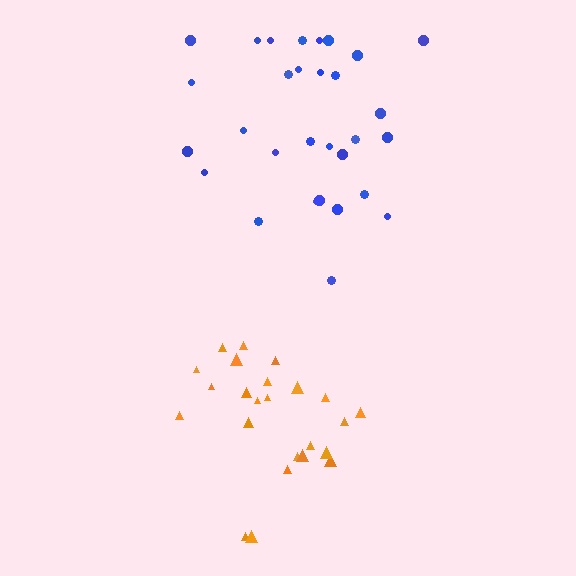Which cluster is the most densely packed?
Orange.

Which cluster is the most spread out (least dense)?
Blue.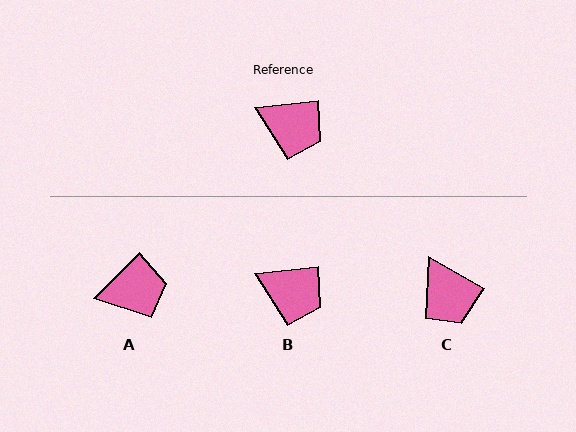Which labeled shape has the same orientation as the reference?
B.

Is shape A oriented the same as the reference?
No, it is off by about 39 degrees.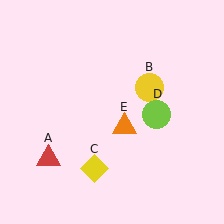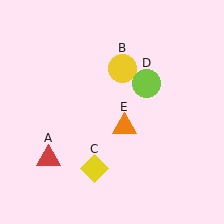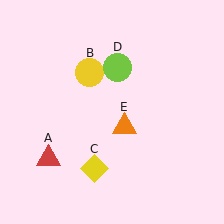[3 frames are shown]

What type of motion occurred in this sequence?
The yellow circle (object B), lime circle (object D) rotated counterclockwise around the center of the scene.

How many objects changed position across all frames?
2 objects changed position: yellow circle (object B), lime circle (object D).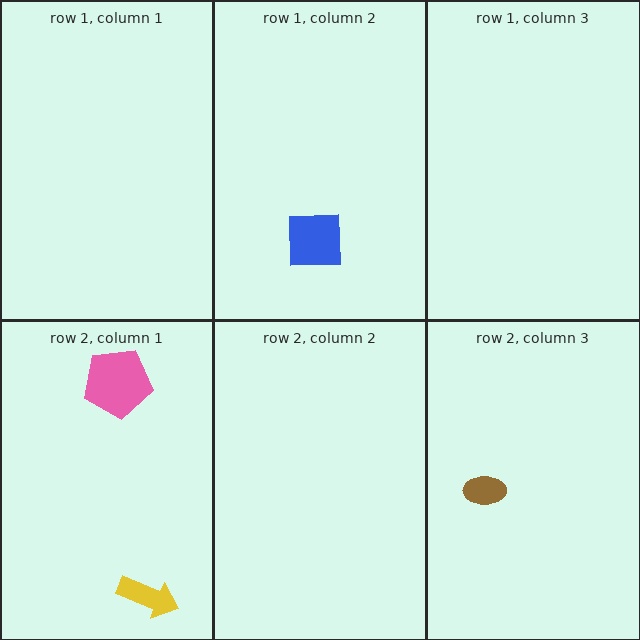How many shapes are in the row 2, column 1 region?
2.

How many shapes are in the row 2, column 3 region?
1.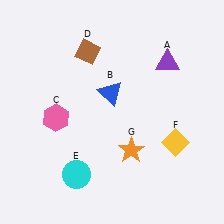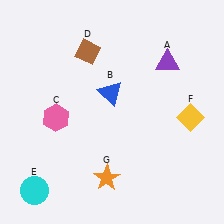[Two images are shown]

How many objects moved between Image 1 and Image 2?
3 objects moved between the two images.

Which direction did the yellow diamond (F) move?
The yellow diamond (F) moved up.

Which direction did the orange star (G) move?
The orange star (G) moved down.